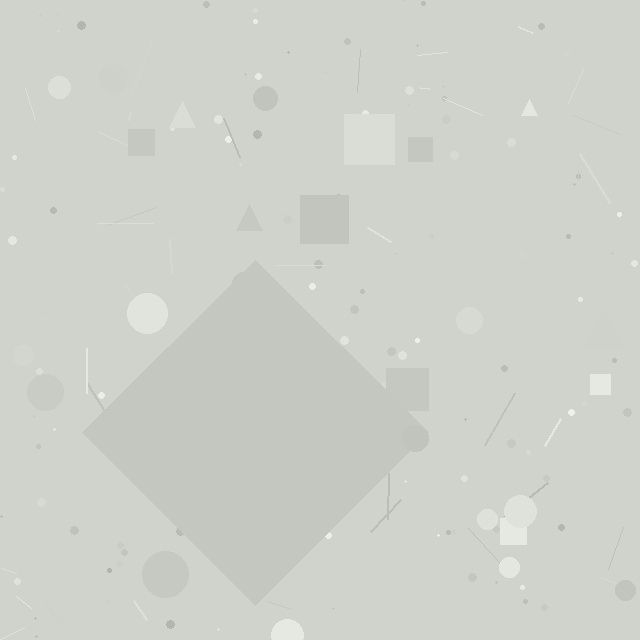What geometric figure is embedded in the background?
A diamond is embedded in the background.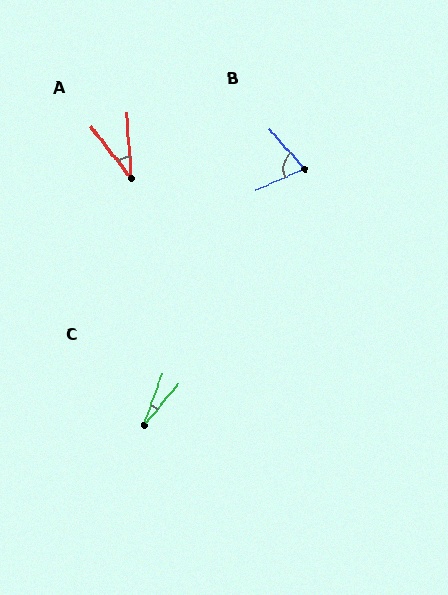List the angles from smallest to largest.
C (20°), A (34°), B (72°).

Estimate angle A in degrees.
Approximately 34 degrees.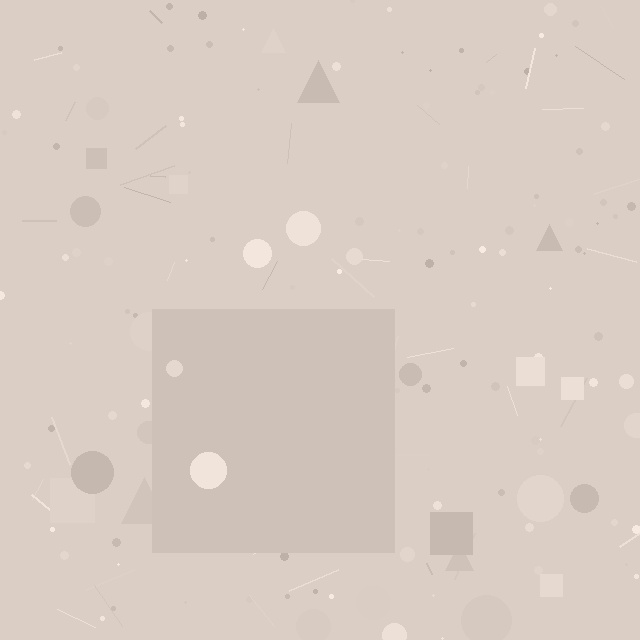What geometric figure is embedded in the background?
A square is embedded in the background.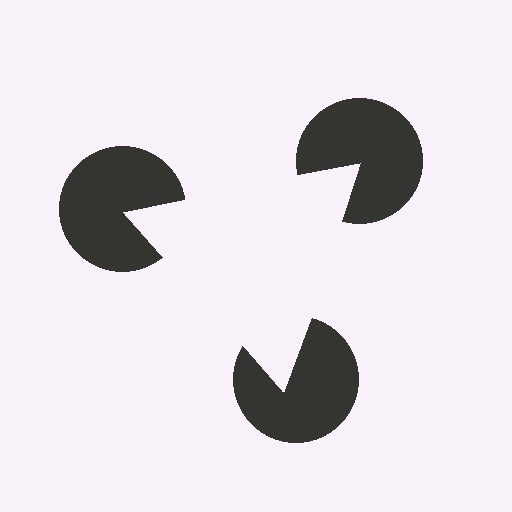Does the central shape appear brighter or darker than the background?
It typically appears slightly brighter than the background, even though no actual brightness change is drawn.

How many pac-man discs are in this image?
There are 3 — one at each vertex of the illusory triangle.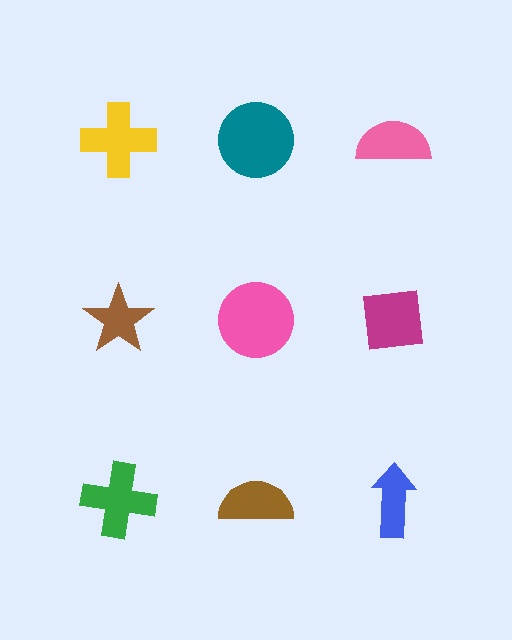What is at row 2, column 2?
A pink circle.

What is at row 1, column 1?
A yellow cross.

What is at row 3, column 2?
A brown semicircle.